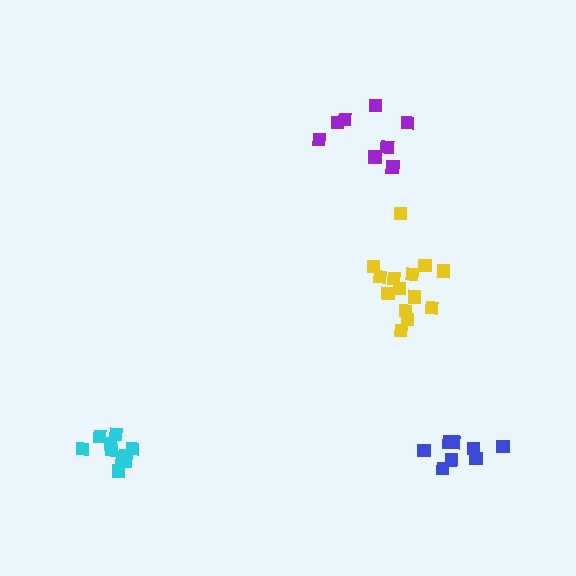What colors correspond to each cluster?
The clusters are colored: purple, yellow, blue, cyan.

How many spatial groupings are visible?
There are 4 spatial groupings.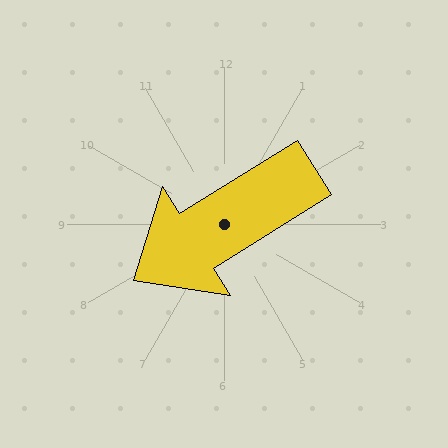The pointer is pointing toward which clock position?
Roughly 8 o'clock.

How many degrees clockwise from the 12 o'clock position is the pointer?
Approximately 238 degrees.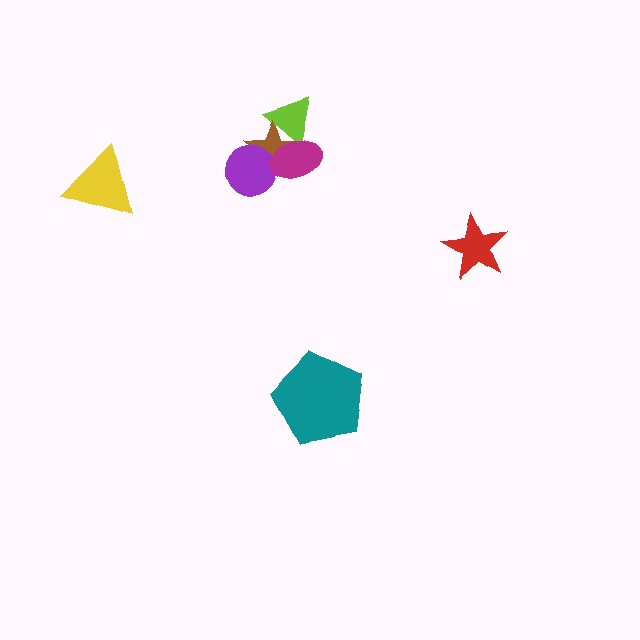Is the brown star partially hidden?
Yes, it is partially covered by another shape.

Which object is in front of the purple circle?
The magenta ellipse is in front of the purple circle.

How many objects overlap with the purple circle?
2 objects overlap with the purple circle.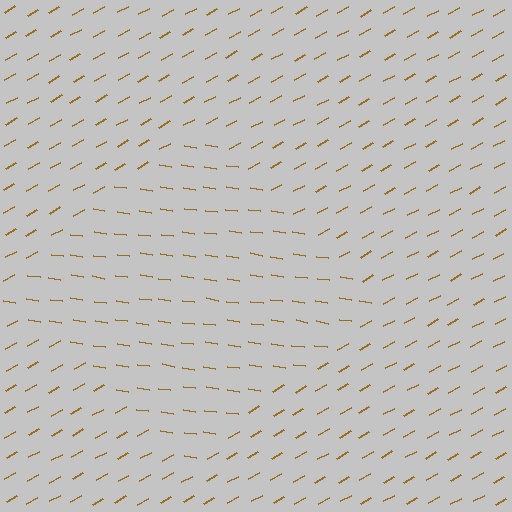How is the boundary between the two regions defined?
The boundary is defined purely by a change in line orientation (approximately 37 degrees difference). All lines are the same color and thickness.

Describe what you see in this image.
The image is filled with small brown line segments. A diamond region in the image has lines oriented differently from the surrounding lines, creating a visible texture boundary.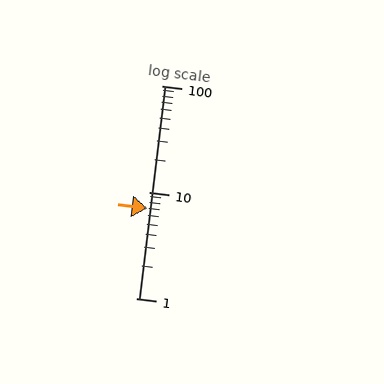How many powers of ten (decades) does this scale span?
The scale spans 2 decades, from 1 to 100.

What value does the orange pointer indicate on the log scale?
The pointer indicates approximately 7.